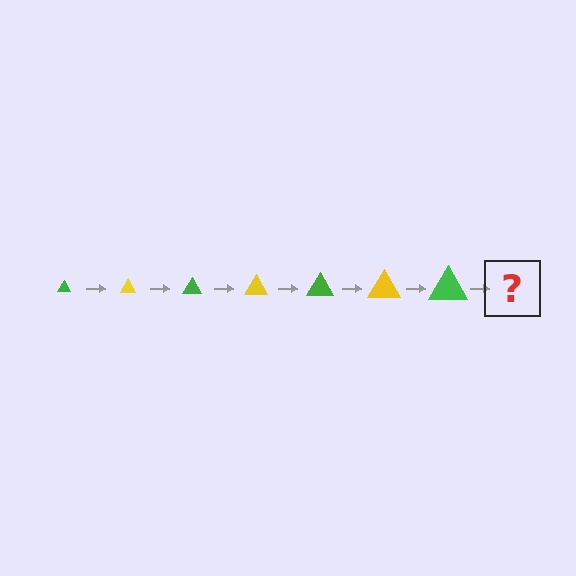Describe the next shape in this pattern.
It should be a yellow triangle, larger than the previous one.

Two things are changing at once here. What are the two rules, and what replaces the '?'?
The two rules are that the triangle grows larger each step and the color cycles through green and yellow. The '?' should be a yellow triangle, larger than the previous one.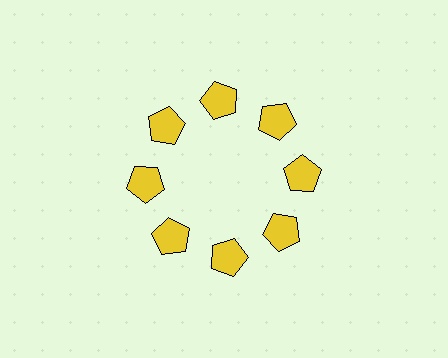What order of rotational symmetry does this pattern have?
This pattern has 8-fold rotational symmetry.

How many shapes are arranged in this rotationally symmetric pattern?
There are 8 shapes, arranged in 8 groups of 1.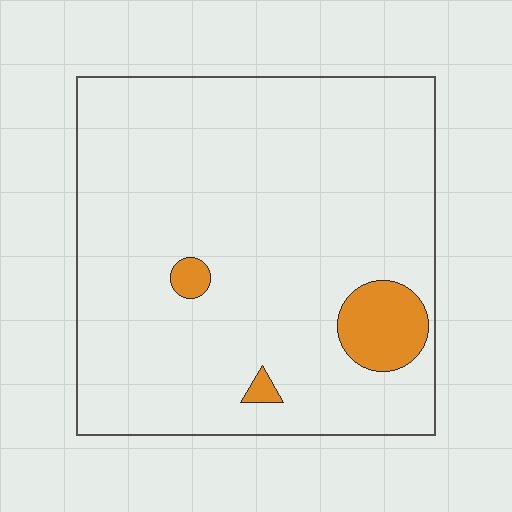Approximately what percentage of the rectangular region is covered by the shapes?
Approximately 5%.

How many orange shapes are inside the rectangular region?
3.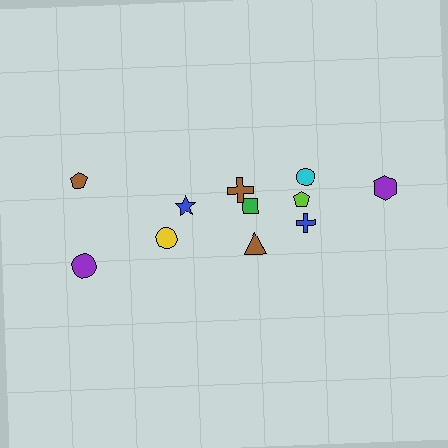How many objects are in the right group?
There are 7 objects.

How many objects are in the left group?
There are 4 objects.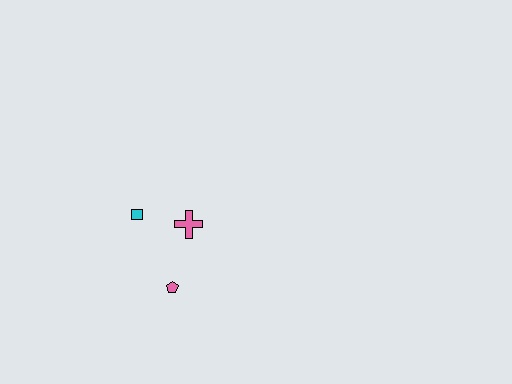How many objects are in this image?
There are 3 objects.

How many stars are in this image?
There are no stars.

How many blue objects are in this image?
There are no blue objects.